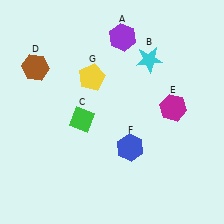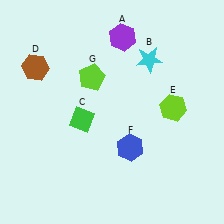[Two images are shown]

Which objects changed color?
E changed from magenta to lime. G changed from yellow to lime.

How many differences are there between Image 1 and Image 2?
There are 2 differences between the two images.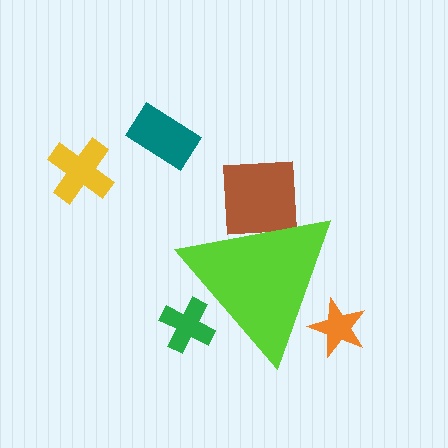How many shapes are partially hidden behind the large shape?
3 shapes are partially hidden.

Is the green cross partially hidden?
Yes, the green cross is partially hidden behind the lime triangle.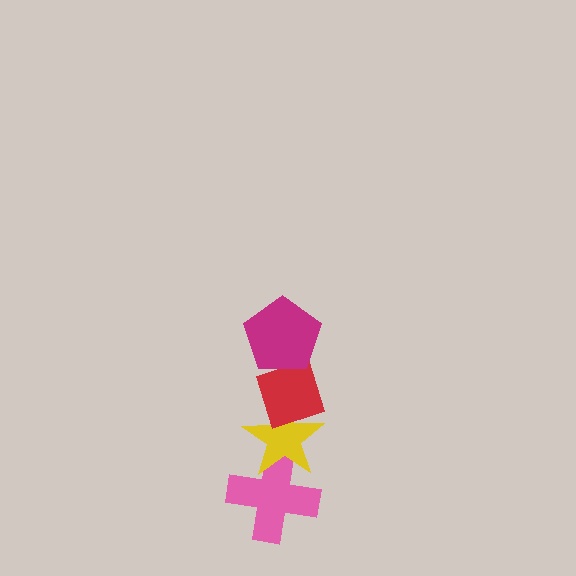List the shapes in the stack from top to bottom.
From top to bottom: the magenta pentagon, the red diamond, the yellow star, the pink cross.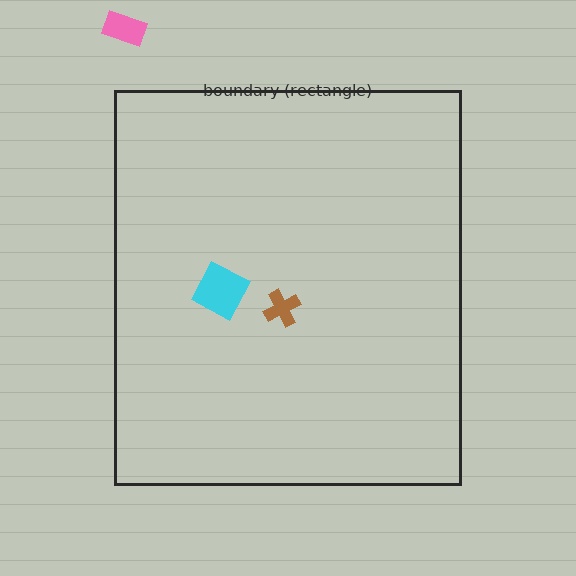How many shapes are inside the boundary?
2 inside, 1 outside.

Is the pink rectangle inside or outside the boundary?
Outside.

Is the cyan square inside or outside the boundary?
Inside.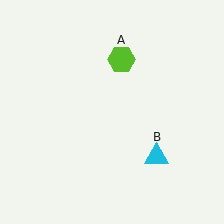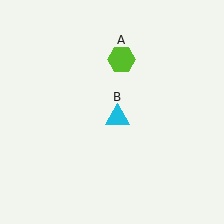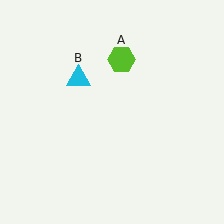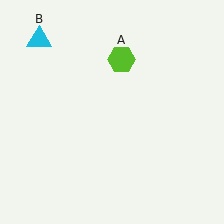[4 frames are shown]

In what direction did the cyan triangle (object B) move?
The cyan triangle (object B) moved up and to the left.